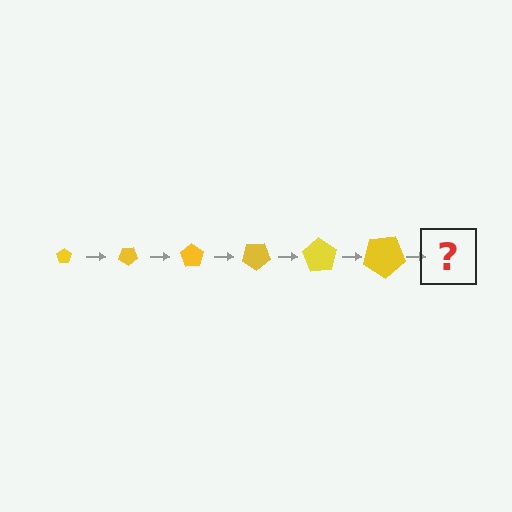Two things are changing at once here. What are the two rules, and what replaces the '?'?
The two rules are that the pentagon grows larger each step and it rotates 35 degrees each step. The '?' should be a pentagon, larger than the previous one and rotated 210 degrees from the start.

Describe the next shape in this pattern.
It should be a pentagon, larger than the previous one and rotated 210 degrees from the start.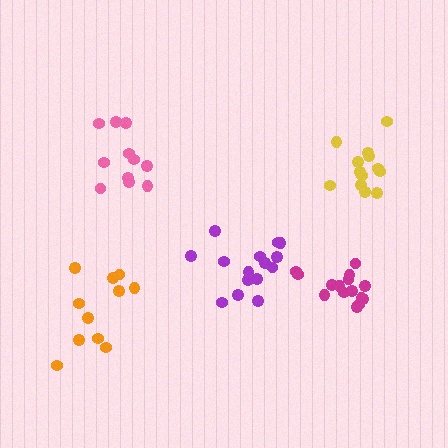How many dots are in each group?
Group 1: 15 dots, Group 2: 13 dots, Group 3: 12 dots, Group 4: 11 dots, Group 5: 15 dots (66 total).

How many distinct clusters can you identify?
There are 5 distinct clusters.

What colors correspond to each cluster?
The clusters are colored: purple, yellow, pink, orange, magenta.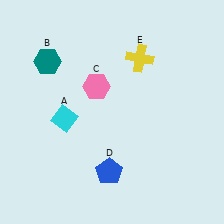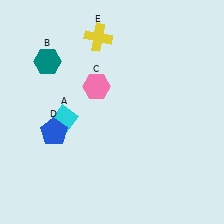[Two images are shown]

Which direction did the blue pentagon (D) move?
The blue pentagon (D) moved left.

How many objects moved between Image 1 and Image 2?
2 objects moved between the two images.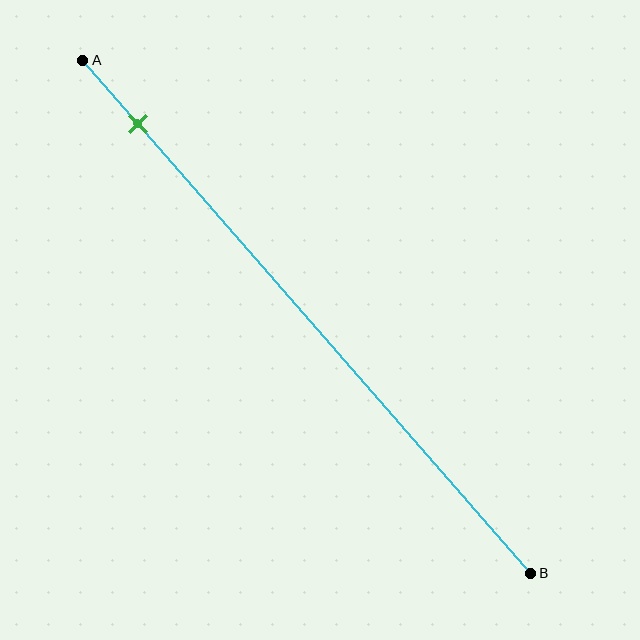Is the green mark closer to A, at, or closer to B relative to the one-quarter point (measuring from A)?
The green mark is closer to point A than the one-quarter point of segment AB.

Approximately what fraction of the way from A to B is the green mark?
The green mark is approximately 10% of the way from A to B.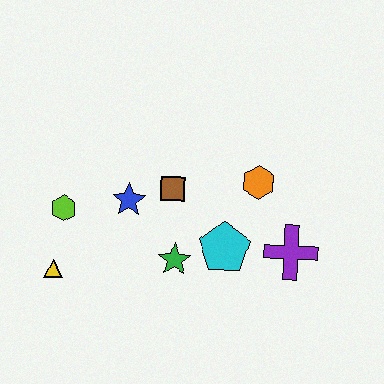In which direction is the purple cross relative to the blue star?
The purple cross is to the right of the blue star.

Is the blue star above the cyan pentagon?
Yes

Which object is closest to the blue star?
The brown square is closest to the blue star.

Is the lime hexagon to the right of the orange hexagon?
No